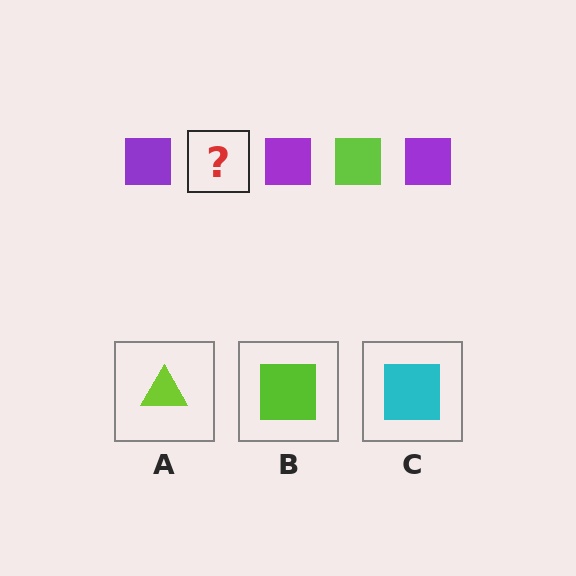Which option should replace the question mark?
Option B.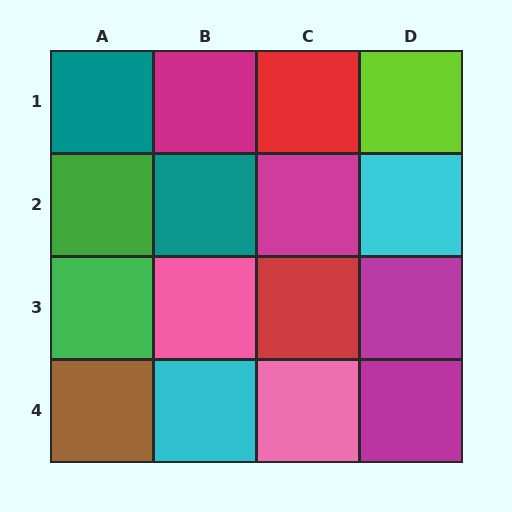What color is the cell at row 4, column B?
Cyan.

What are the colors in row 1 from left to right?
Teal, magenta, red, lime.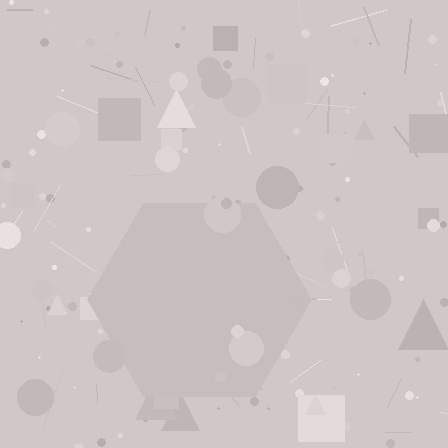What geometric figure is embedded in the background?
A hexagon is embedded in the background.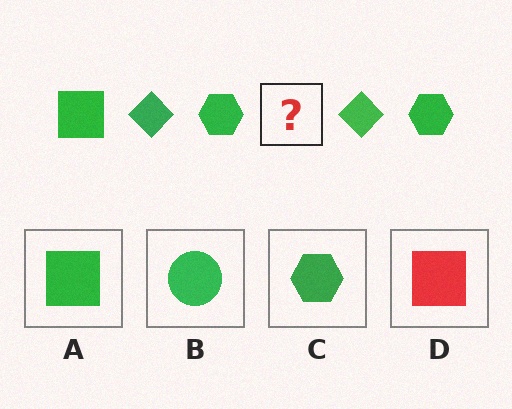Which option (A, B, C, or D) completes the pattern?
A.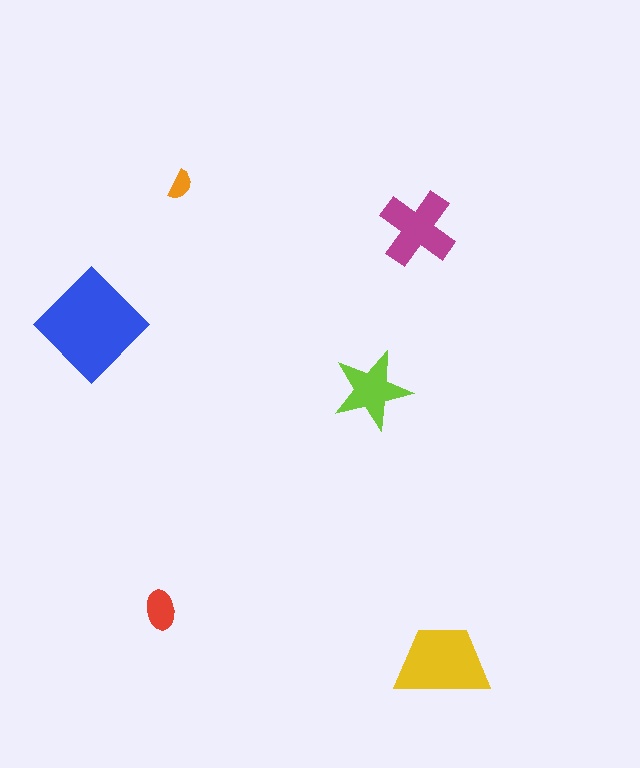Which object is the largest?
The blue diamond.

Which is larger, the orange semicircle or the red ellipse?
The red ellipse.